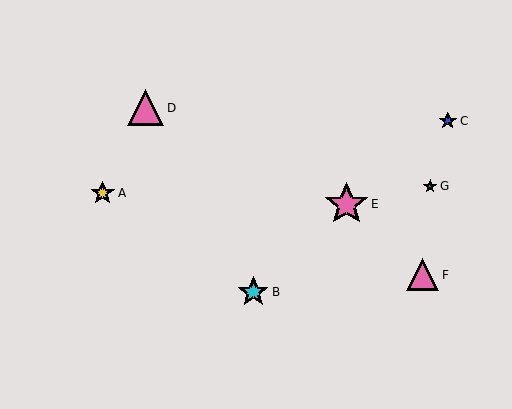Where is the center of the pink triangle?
The center of the pink triangle is at (146, 108).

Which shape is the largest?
The pink star (labeled E) is the largest.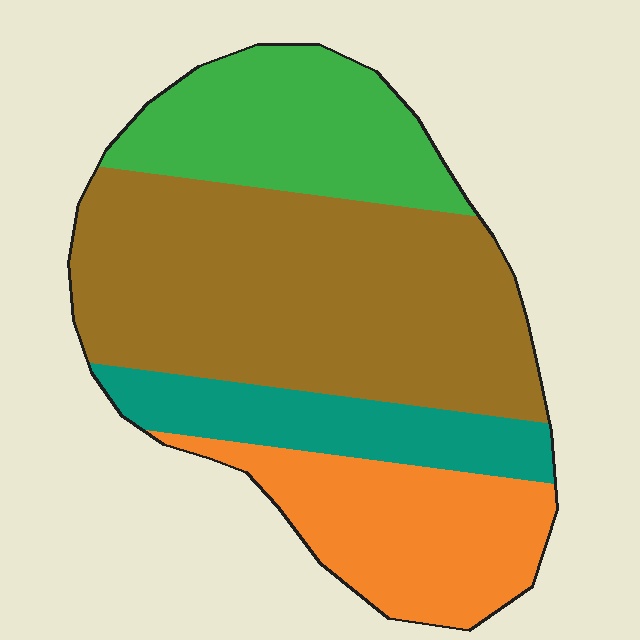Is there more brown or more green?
Brown.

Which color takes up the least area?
Teal, at roughly 15%.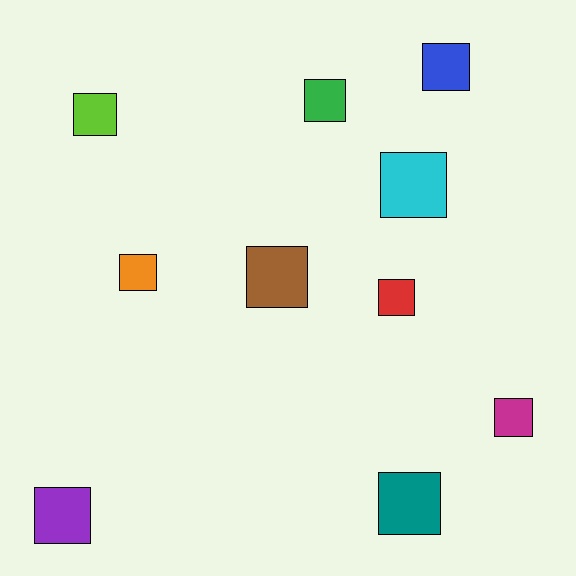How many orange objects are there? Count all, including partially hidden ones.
There is 1 orange object.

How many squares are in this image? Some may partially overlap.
There are 10 squares.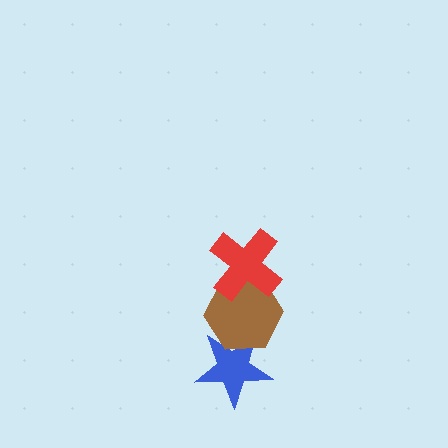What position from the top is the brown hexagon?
The brown hexagon is 2nd from the top.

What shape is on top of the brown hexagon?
The red cross is on top of the brown hexagon.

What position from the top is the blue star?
The blue star is 3rd from the top.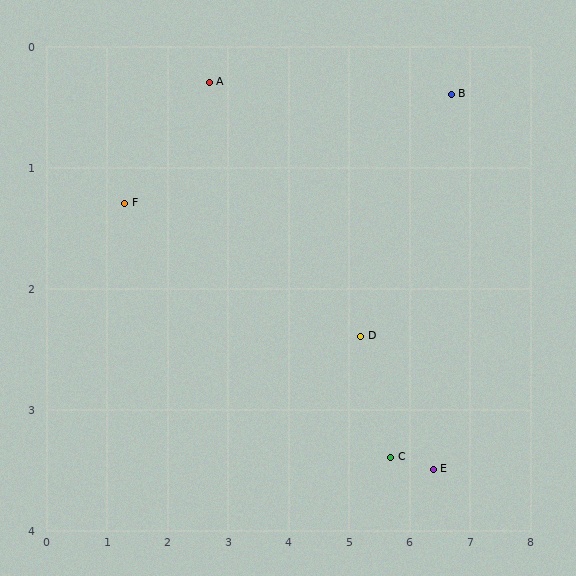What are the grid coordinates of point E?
Point E is at approximately (6.4, 3.5).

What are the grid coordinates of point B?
Point B is at approximately (6.7, 0.4).